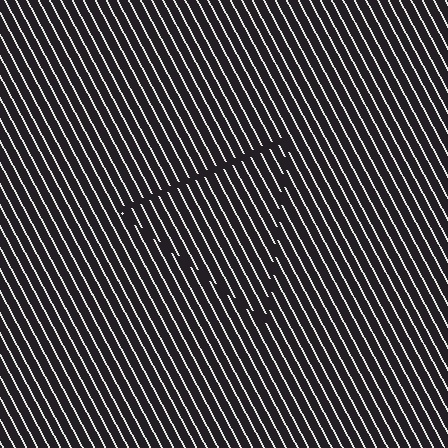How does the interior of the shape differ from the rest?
The interior of the shape contains the same grating, shifted by half a period — the contour is defined by the phase discontinuity where line-ends from the inner and outer gratings abut.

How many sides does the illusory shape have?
3 sides — the line-ends trace a triangle.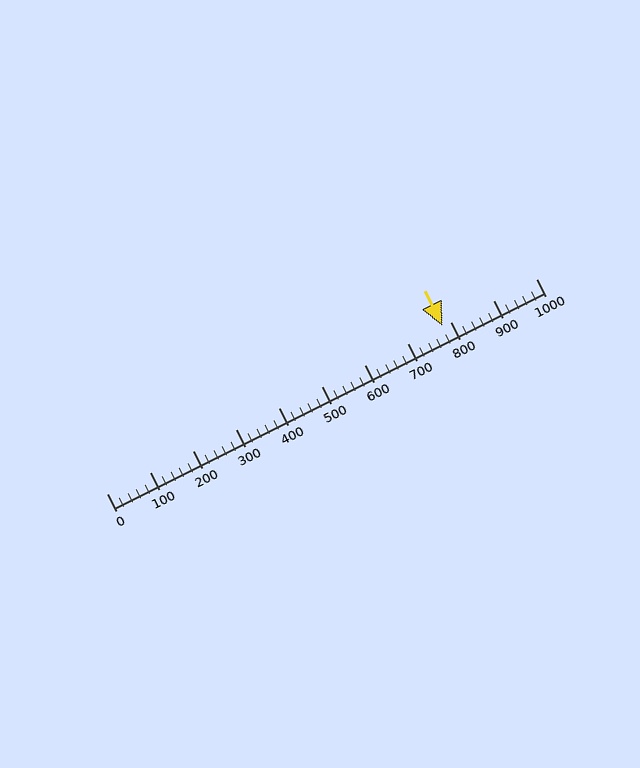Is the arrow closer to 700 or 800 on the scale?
The arrow is closer to 800.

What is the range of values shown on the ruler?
The ruler shows values from 0 to 1000.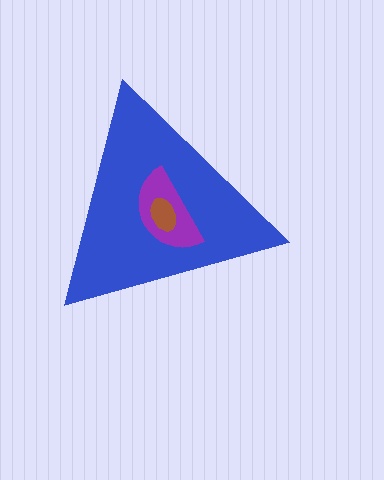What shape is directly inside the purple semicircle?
The brown ellipse.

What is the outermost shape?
The blue triangle.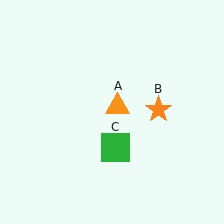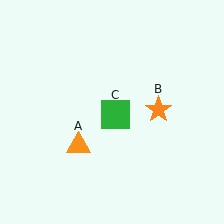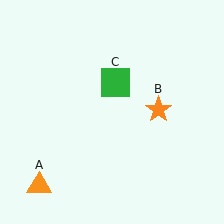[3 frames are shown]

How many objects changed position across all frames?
2 objects changed position: orange triangle (object A), green square (object C).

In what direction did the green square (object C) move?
The green square (object C) moved up.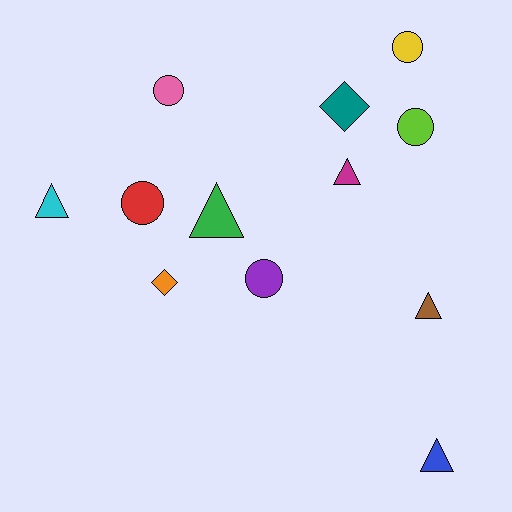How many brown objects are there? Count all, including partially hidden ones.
There is 1 brown object.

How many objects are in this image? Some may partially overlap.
There are 12 objects.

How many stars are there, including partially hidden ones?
There are no stars.